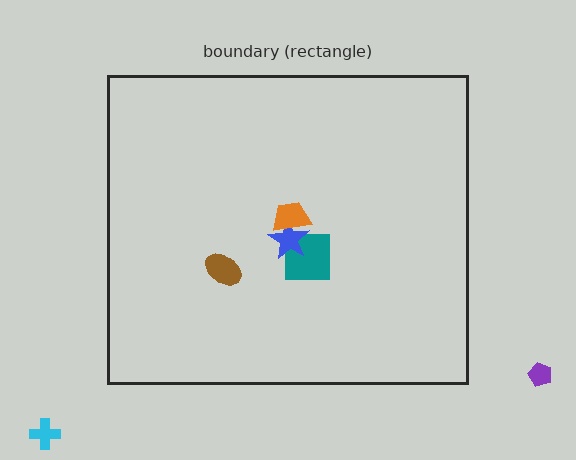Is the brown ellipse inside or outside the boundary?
Inside.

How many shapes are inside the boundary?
4 inside, 2 outside.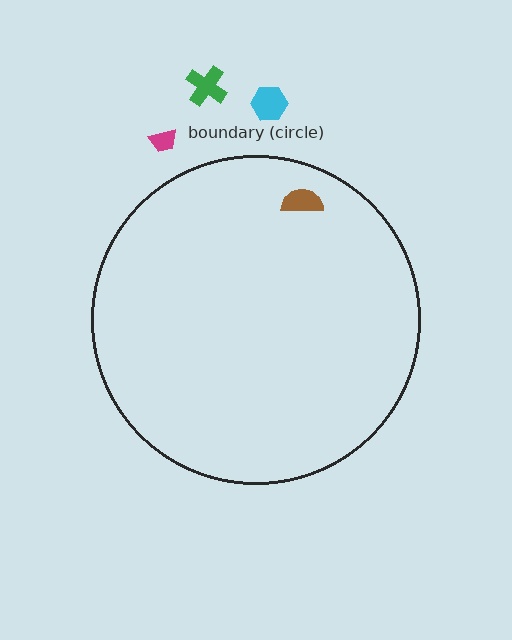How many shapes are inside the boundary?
1 inside, 3 outside.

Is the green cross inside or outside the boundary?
Outside.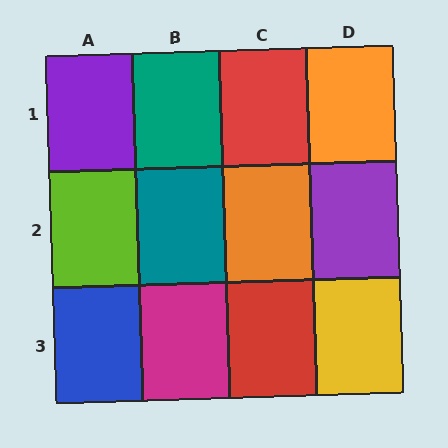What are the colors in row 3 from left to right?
Blue, magenta, red, yellow.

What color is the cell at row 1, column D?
Orange.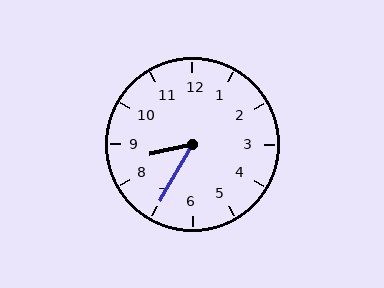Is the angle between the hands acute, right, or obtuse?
It is acute.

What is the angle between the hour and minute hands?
Approximately 48 degrees.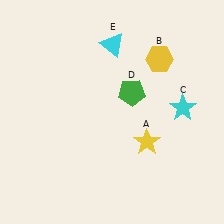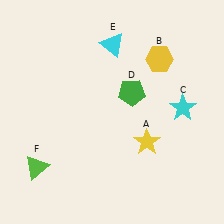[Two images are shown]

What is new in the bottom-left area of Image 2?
A lime triangle (F) was added in the bottom-left area of Image 2.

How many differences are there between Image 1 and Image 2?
There is 1 difference between the two images.